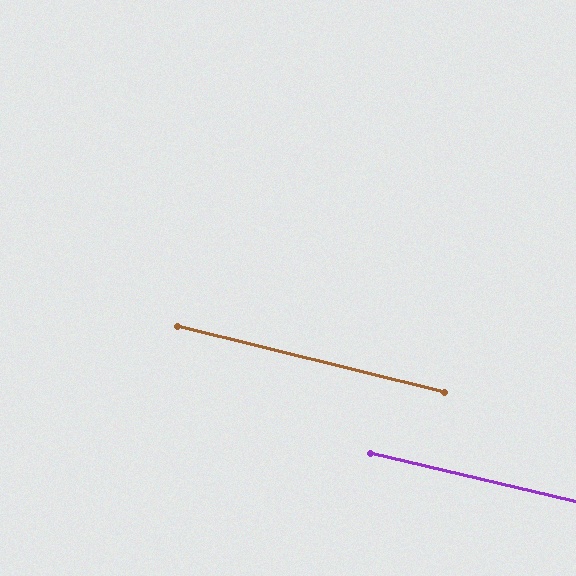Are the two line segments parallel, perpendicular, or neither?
Parallel — their directions differ by only 0.4°.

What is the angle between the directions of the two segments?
Approximately 0 degrees.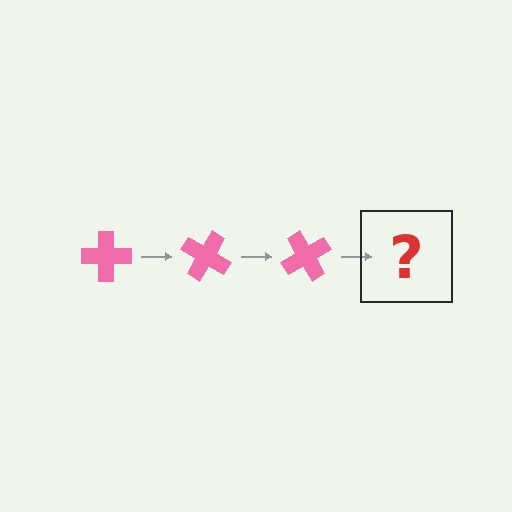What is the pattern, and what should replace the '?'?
The pattern is that the cross rotates 30 degrees each step. The '?' should be a pink cross rotated 90 degrees.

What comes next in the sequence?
The next element should be a pink cross rotated 90 degrees.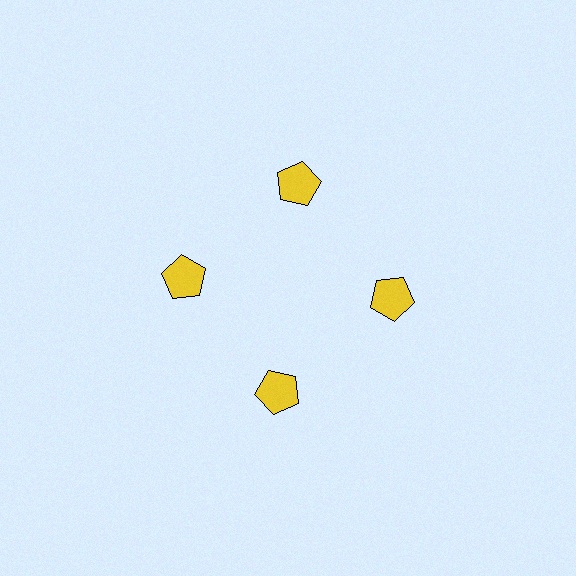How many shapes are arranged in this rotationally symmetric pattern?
There are 4 shapes, arranged in 4 groups of 1.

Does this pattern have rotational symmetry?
Yes, this pattern has 4-fold rotational symmetry. It looks the same after rotating 90 degrees around the center.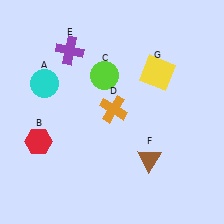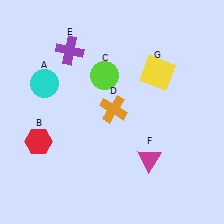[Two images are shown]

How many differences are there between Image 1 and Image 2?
There is 1 difference between the two images.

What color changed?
The triangle (F) changed from brown in Image 1 to magenta in Image 2.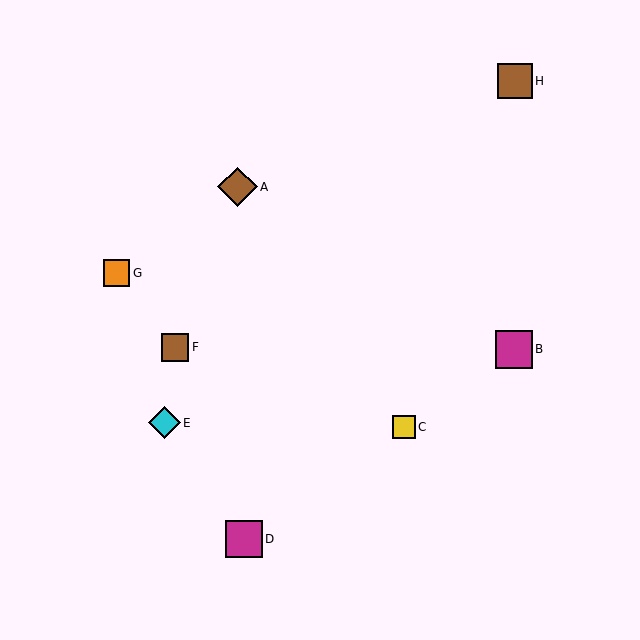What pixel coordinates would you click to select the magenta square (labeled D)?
Click at (244, 539) to select the magenta square D.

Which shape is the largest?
The brown diamond (labeled A) is the largest.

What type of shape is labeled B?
Shape B is a magenta square.